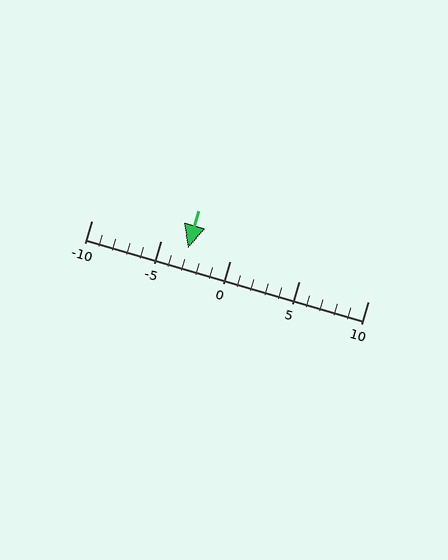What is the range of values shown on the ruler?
The ruler shows values from -10 to 10.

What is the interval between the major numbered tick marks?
The major tick marks are spaced 5 units apart.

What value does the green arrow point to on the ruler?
The green arrow points to approximately -3.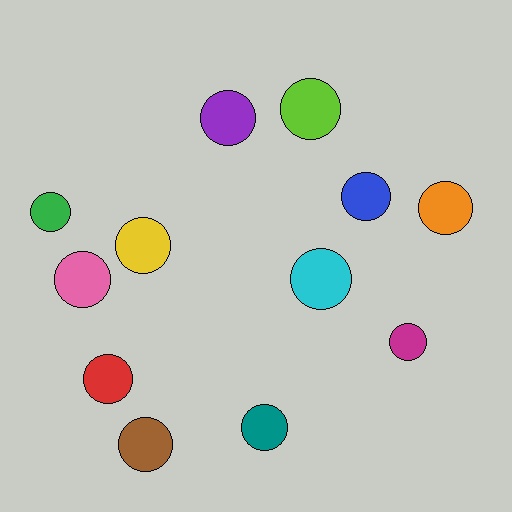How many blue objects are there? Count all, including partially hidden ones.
There is 1 blue object.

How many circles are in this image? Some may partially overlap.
There are 12 circles.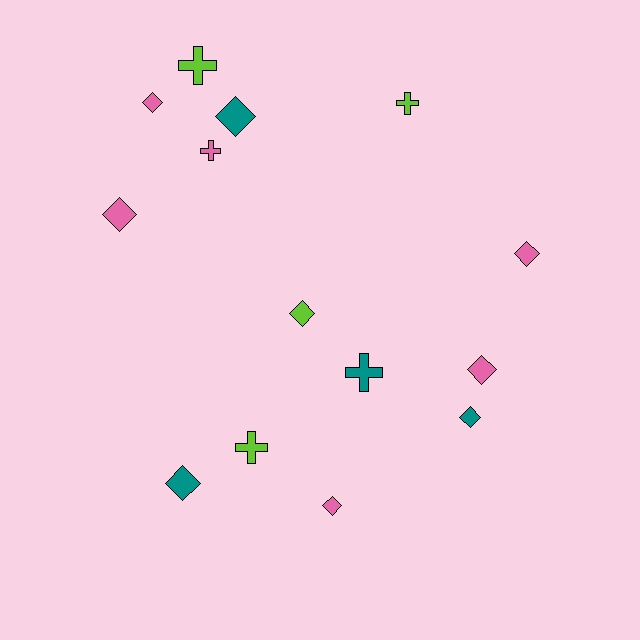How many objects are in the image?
There are 14 objects.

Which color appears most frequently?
Pink, with 6 objects.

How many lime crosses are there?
There are 3 lime crosses.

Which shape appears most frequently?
Diamond, with 9 objects.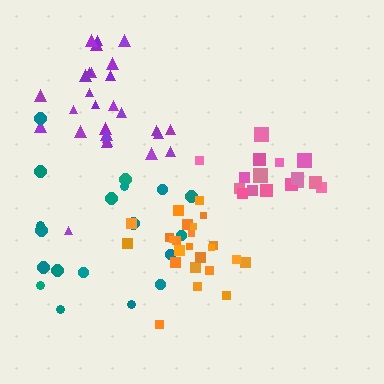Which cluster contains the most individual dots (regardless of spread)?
Purple (28).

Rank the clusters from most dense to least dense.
pink, orange, purple, teal.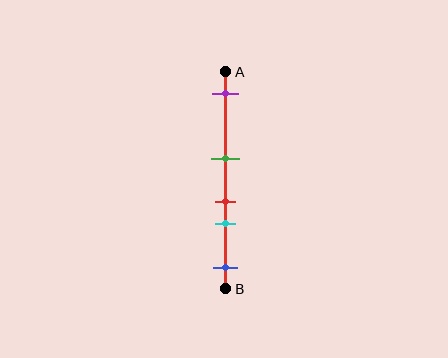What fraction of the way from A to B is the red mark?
The red mark is approximately 60% (0.6) of the way from A to B.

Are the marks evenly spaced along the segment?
No, the marks are not evenly spaced.